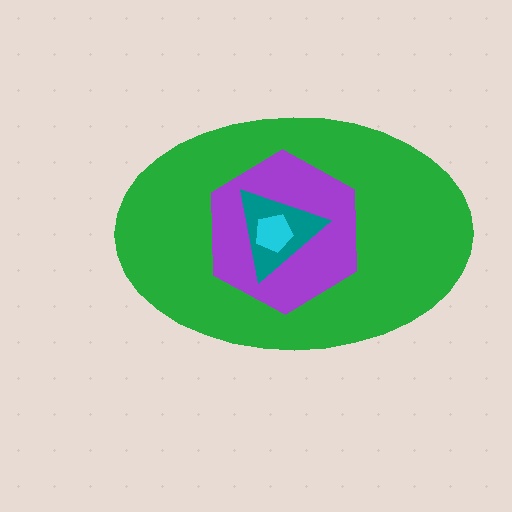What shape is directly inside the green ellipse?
The purple hexagon.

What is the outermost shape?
The green ellipse.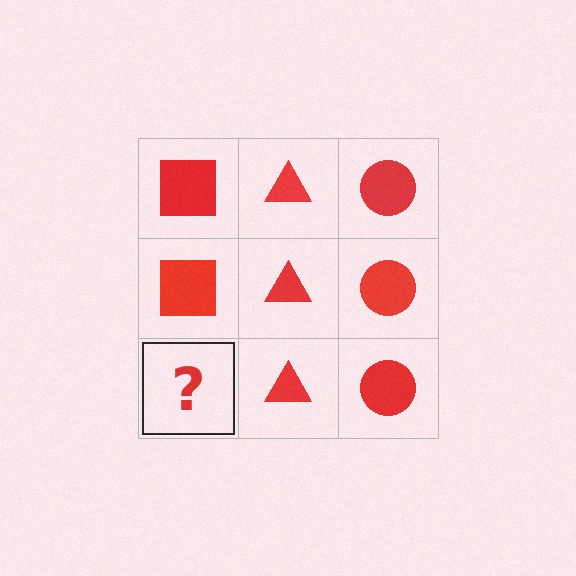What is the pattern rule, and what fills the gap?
The rule is that each column has a consistent shape. The gap should be filled with a red square.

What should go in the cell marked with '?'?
The missing cell should contain a red square.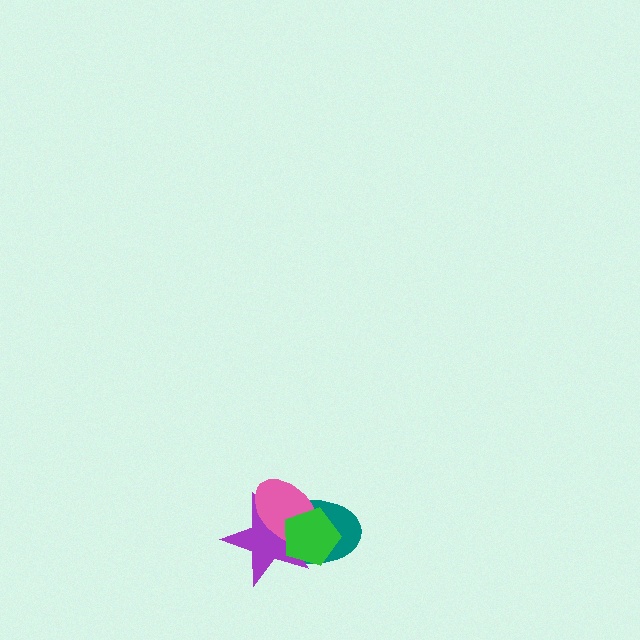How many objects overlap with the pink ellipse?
3 objects overlap with the pink ellipse.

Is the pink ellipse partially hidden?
Yes, it is partially covered by another shape.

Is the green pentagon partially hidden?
No, no other shape covers it.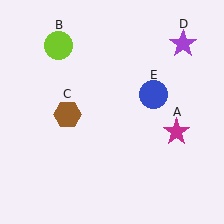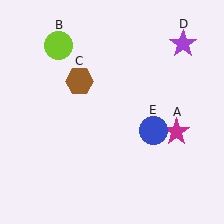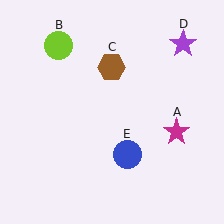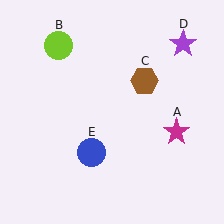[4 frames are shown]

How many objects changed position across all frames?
2 objects changed position: brown hexagon (object C), blue circle (object E).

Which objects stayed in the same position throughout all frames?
Magenta star (object A) and lime circle (object B) and purple star (object D) remained stationary.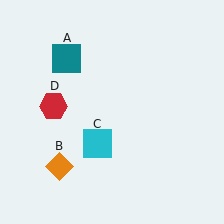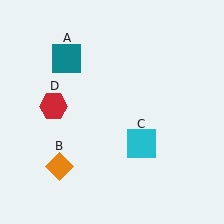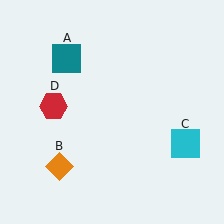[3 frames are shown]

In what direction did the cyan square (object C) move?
The cyan square (object C) moved right.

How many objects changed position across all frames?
1 object changed position: cyan square (object C).